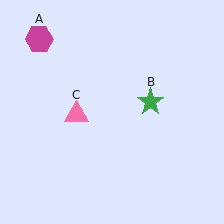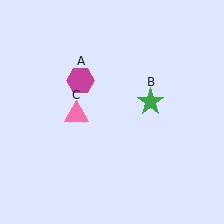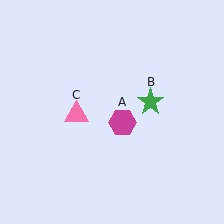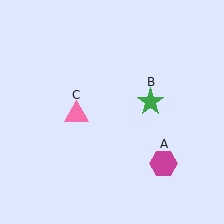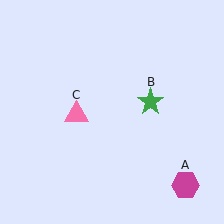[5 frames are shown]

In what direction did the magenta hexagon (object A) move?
The magenta hexagon (object A) moved down and to the right.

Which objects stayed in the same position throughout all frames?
Green star (object B) and pink triangle (object C) remained stationary.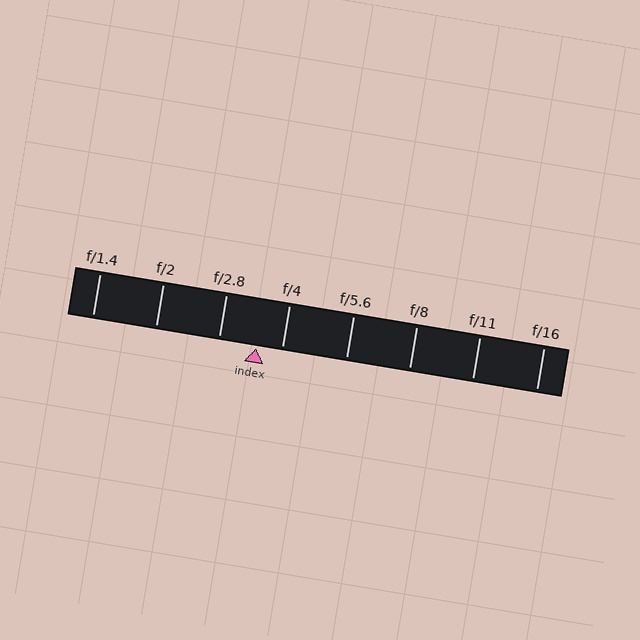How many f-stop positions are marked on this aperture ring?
There are 8 f-stop positions marked.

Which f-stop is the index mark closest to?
The index mark is closest to f/4.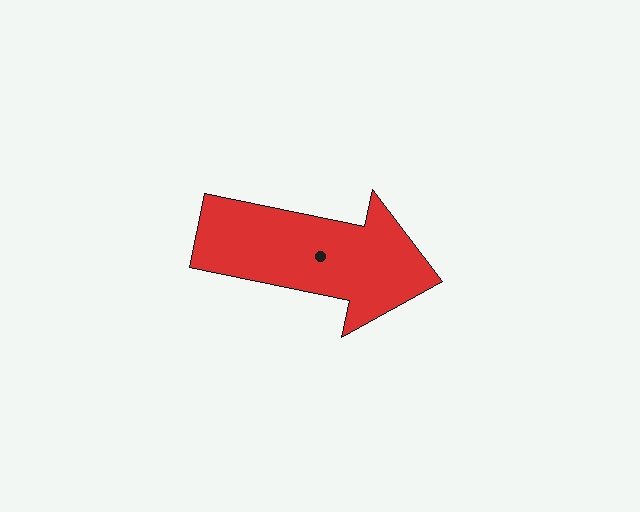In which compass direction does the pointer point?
East.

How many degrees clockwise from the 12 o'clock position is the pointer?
Approximately 102 degrees.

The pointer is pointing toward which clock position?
Roughly 3 o'clock.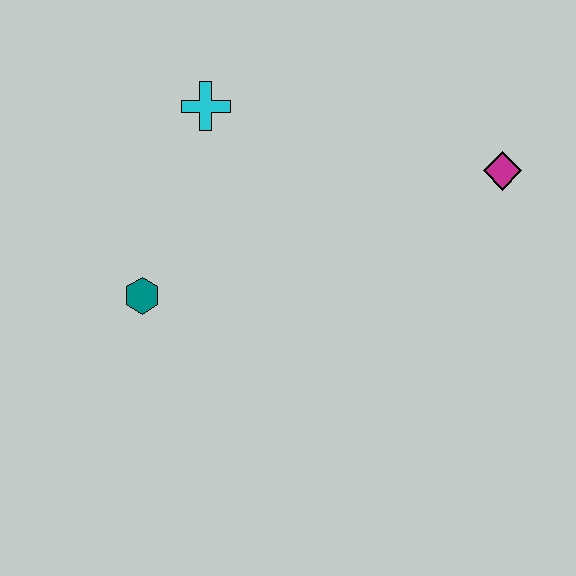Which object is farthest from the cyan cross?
The magenta diamond is farthest from the cyan cross.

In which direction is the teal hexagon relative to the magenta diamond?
The teal hexagon is to the left of the magenta diamond.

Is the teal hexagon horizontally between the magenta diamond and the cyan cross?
No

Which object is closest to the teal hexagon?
The cyan cross is closest to the teal hexagon.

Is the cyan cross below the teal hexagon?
No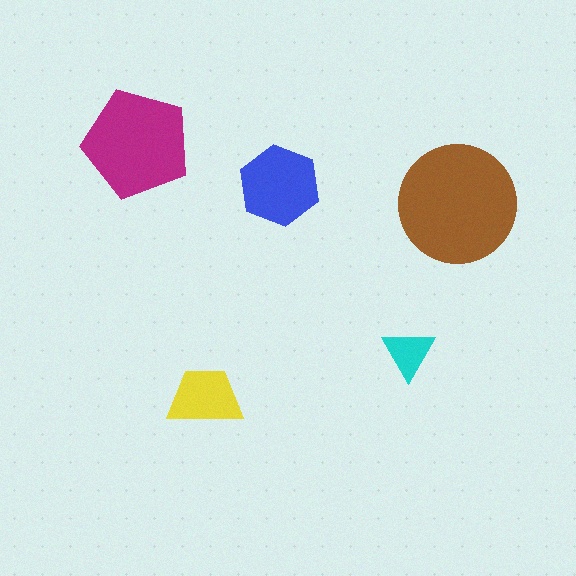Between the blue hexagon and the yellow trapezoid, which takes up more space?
The blue hexagon.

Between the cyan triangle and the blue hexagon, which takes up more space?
The blue hexagon.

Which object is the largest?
The brown circle.